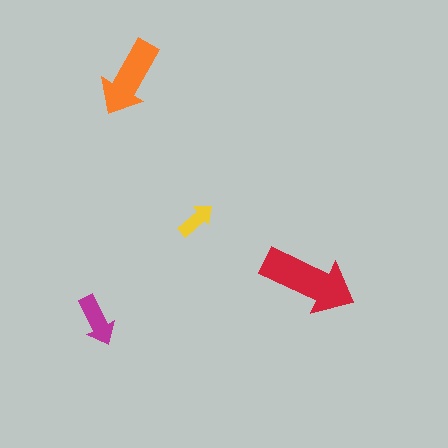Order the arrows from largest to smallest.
the red one, the orange one, the magenta one, the yellow one.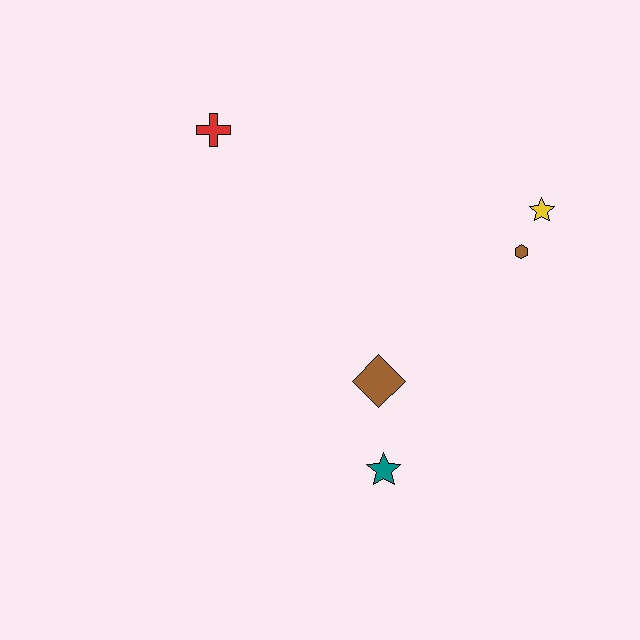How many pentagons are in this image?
There are no pentagons.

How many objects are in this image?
There are 5 objects.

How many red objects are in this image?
There is 1 red object.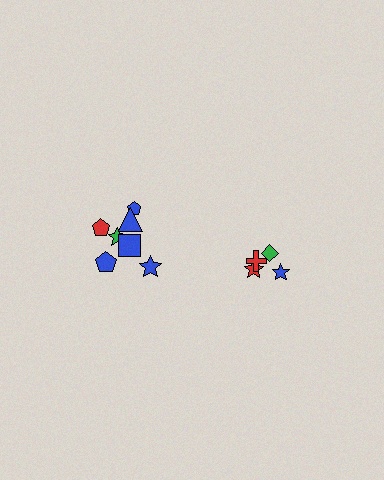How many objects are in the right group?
There are 4 objects.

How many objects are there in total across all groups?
There are 11 objects.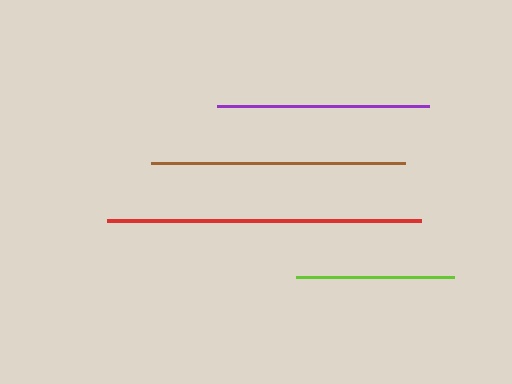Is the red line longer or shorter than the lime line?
The red line is longer than the lime line.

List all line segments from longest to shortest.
From longest to shortest: red, brown, purple, lime.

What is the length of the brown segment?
The brown segment is approximately 254 pixels long.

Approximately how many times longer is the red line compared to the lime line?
The red line is approximately 2.0 times the length of the lime line.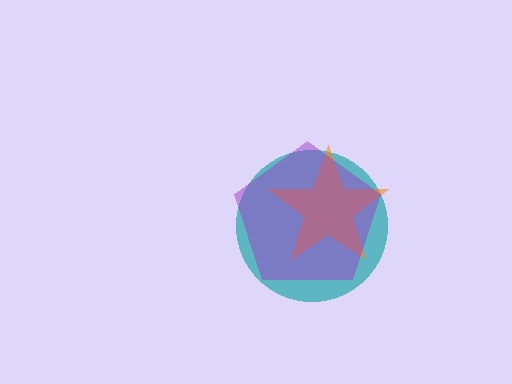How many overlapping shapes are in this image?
There are 3 overlapping shapes in the image.